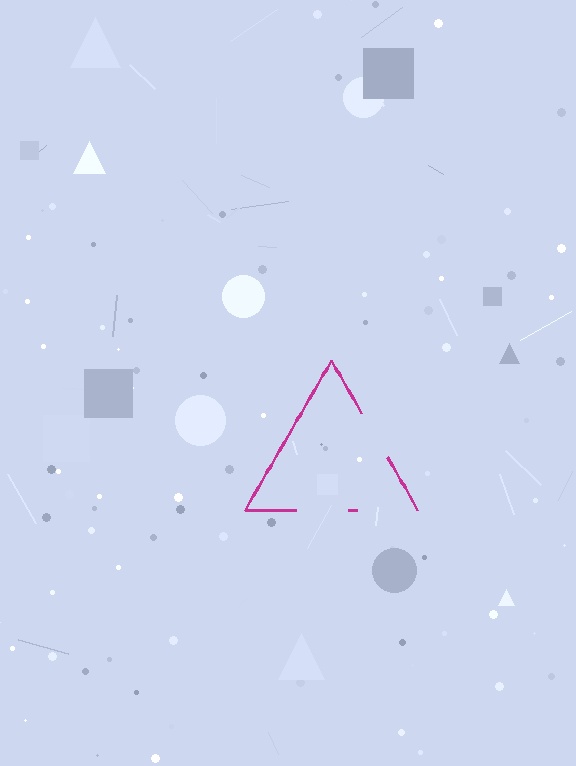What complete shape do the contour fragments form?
The contour fragments form a triangle.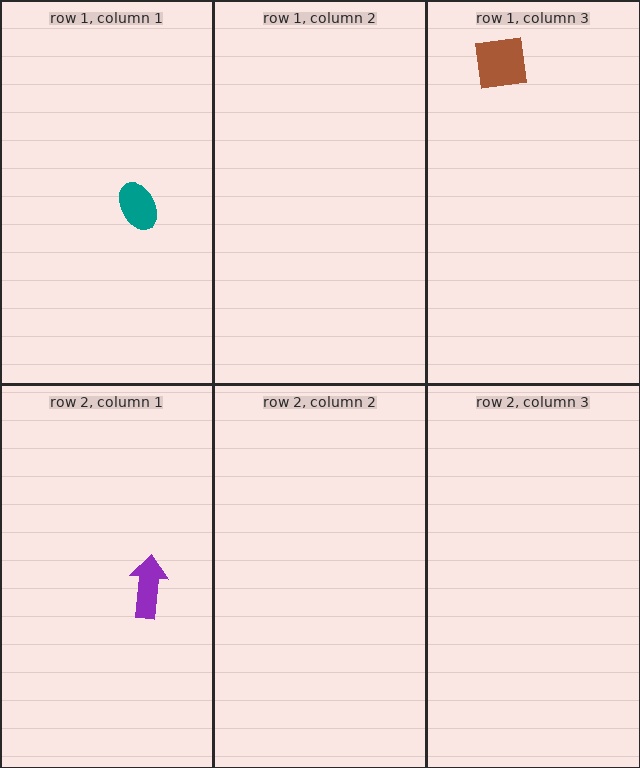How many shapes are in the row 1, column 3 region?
1.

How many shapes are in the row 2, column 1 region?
1.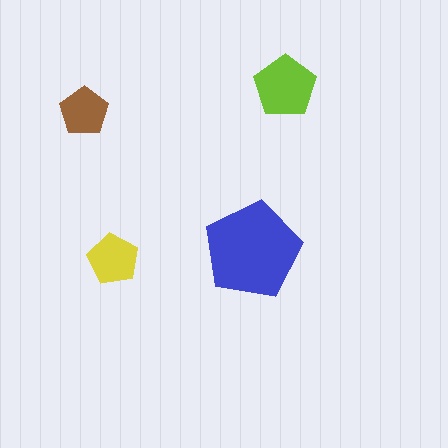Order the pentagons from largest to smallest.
the blue one, the lime one, the yellow one, the brown one.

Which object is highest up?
The lime pentagon is topmost.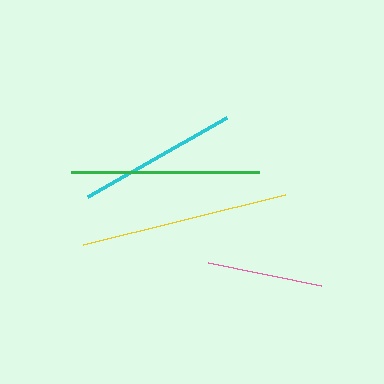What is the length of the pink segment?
The pink segment is approximately 115 pixels long.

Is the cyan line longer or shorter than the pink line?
The cyan line is longer than the pink line.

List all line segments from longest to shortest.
From longest to shortest: yellow, green, cyan, pink.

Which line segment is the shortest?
The pink line is the shortest at approximately 115 pixels.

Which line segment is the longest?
The yellow line is the longest at approximately 209 pixels.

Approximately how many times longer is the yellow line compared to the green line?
The yellow line is approximately 1.1 times the length of the green line.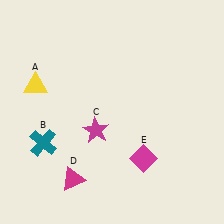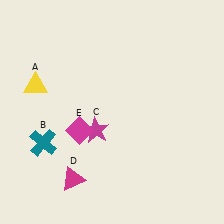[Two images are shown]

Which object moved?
The magenta diamond (E) moved left.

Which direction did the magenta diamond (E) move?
The magenta diamond (E) moved left.